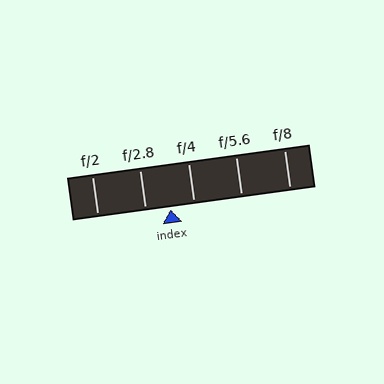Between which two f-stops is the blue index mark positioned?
The index mark is between f/2.8 and f/4.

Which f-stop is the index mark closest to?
The index mark is closest to f/4.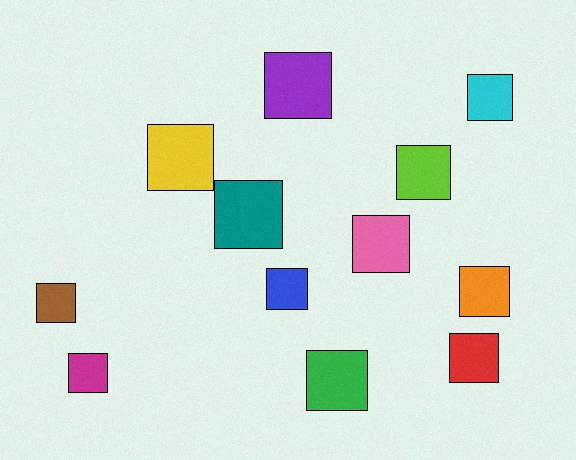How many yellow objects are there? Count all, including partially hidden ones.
There is 1 yellow object.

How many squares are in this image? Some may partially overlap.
There are 12 squares.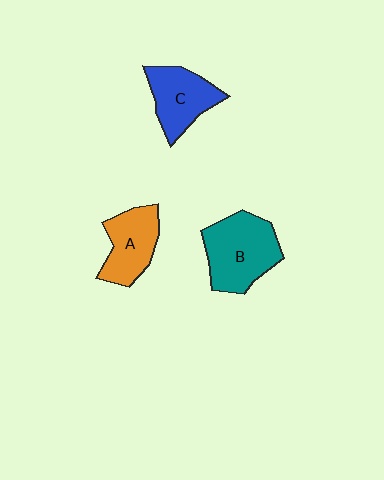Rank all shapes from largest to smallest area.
From largest to smallest: B (teal), C (blue), A (orange).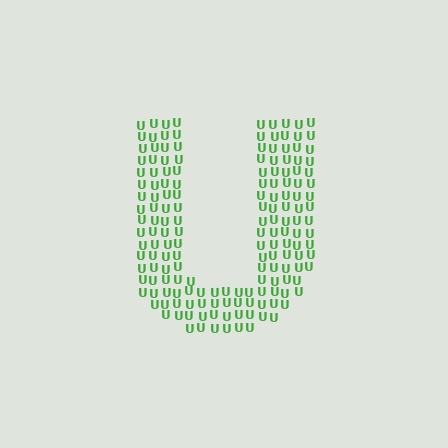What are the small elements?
The small elements are letter U's.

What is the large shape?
The large shape is the letter U.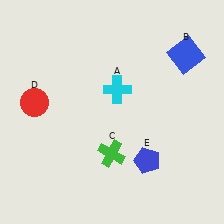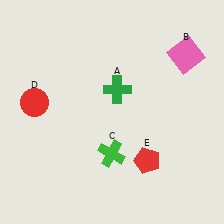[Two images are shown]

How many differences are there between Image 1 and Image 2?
There are 3 differences between the two images.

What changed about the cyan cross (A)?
In Image 1, A is cyan. In Image 2, it changed to green.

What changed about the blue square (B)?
In Image 1, B is blue. In Image 2, it changed to pink.